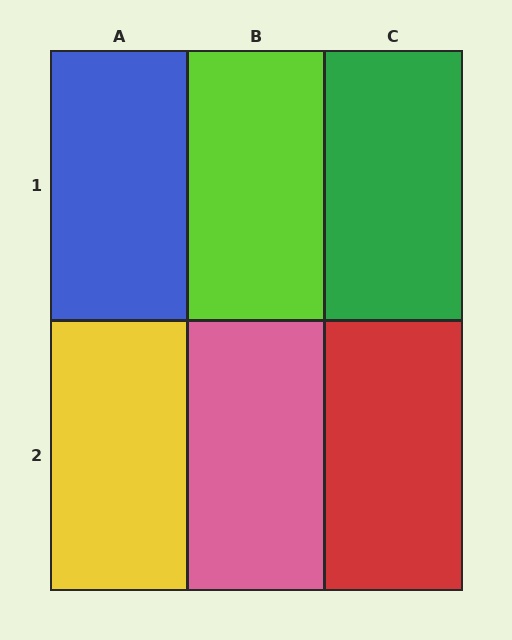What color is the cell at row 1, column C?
Green.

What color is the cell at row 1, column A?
Blue.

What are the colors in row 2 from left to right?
Yellow, pink, red.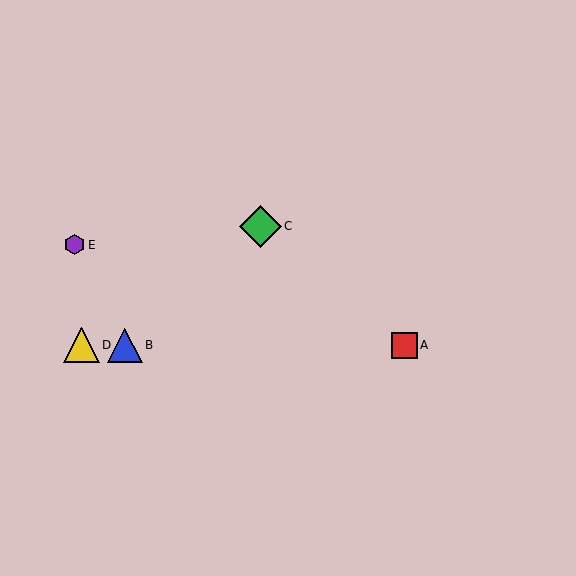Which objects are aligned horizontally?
Objects A, B, D are aligned horizontally.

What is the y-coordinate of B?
Object B is at y≈345.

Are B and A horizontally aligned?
Yes, both are at y≈345.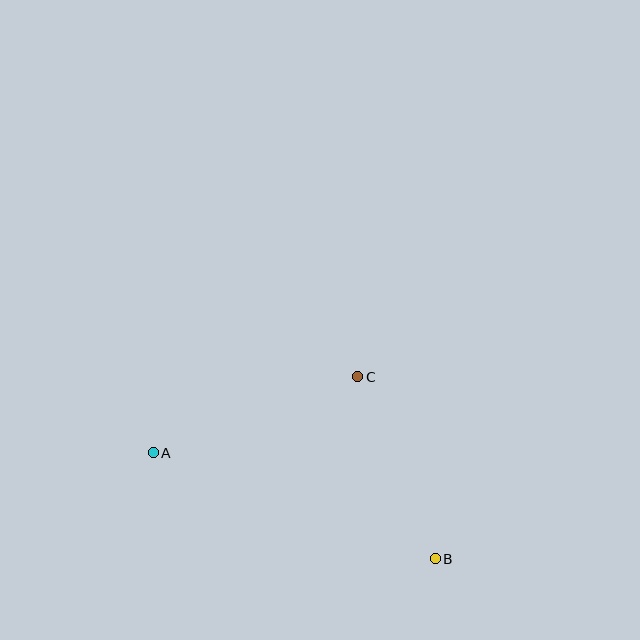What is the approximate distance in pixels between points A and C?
The distance between A and C is approximately 218 pixels.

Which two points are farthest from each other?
Points A and B are farthest from each other.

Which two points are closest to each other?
Points B and C are closest to each other.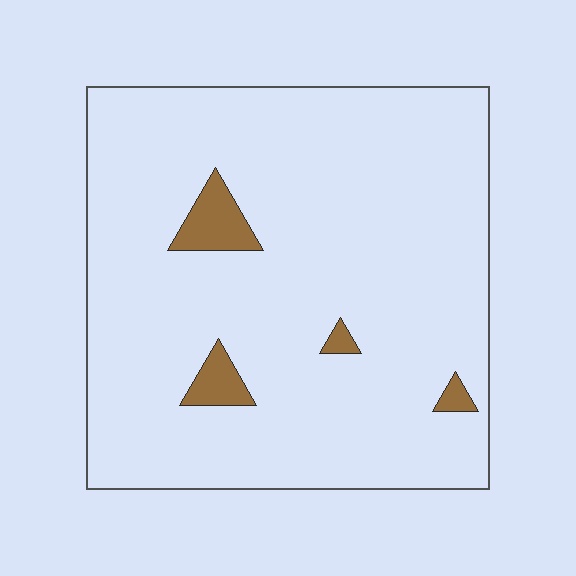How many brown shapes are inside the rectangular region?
4.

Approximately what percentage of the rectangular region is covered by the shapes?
Approximately 5%.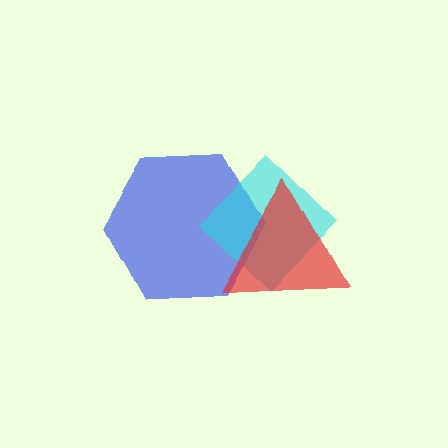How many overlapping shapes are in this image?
There are 3 overlapping shapes in the image.